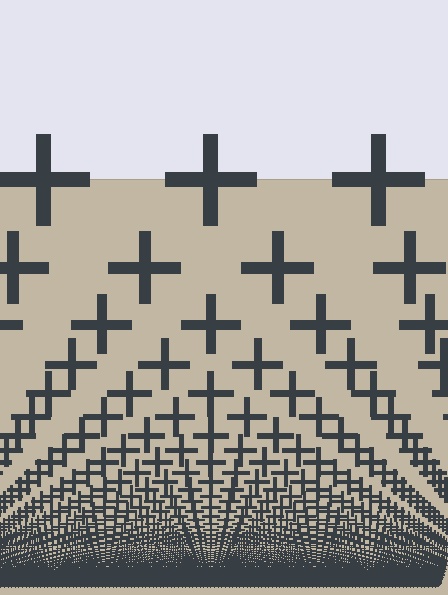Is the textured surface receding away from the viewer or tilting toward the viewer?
The surface appears to tilt toward the viewer. Texture elements get larger and sparser toward the top.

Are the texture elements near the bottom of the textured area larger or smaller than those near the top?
Smaller. The gradient is inverted — elements near the bottom are smaller and denser.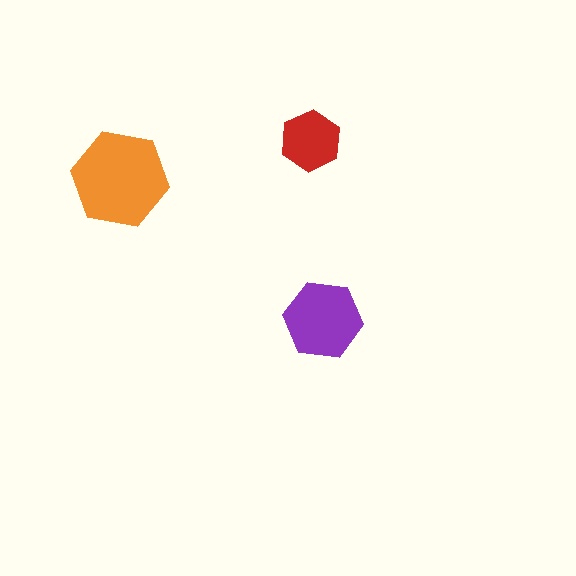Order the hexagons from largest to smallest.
the orange one, the purple one, the red one.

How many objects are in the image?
There are 3 objects in the image.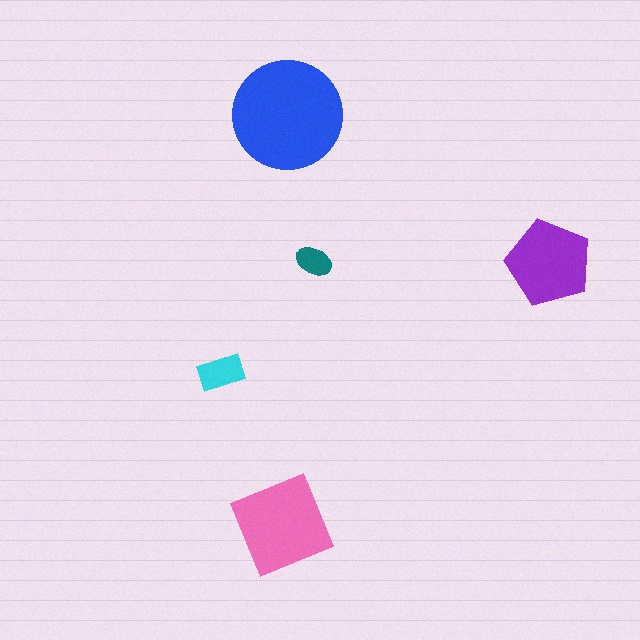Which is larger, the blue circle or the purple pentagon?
The blue circle.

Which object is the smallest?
The teal ellipse.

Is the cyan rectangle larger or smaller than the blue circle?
Smaller.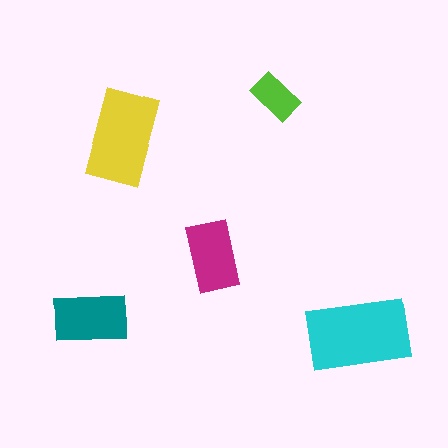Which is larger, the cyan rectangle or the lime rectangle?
The cyan one.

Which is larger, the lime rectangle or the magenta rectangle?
The magenta one.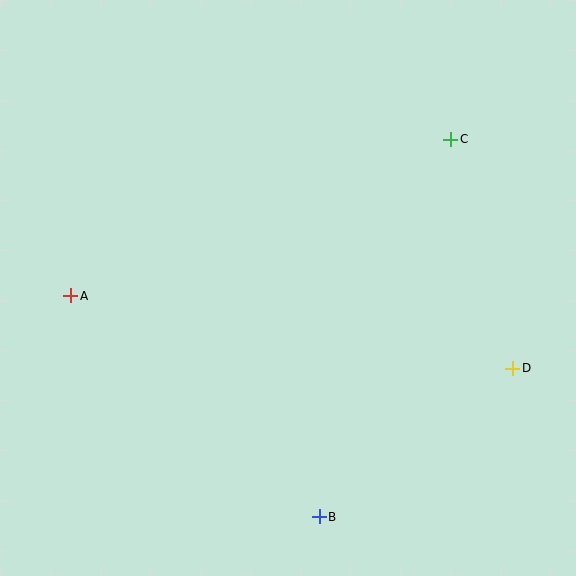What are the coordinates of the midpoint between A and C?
The midpoint between A and C is at (261, 218).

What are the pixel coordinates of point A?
Point A is at (71, 296).